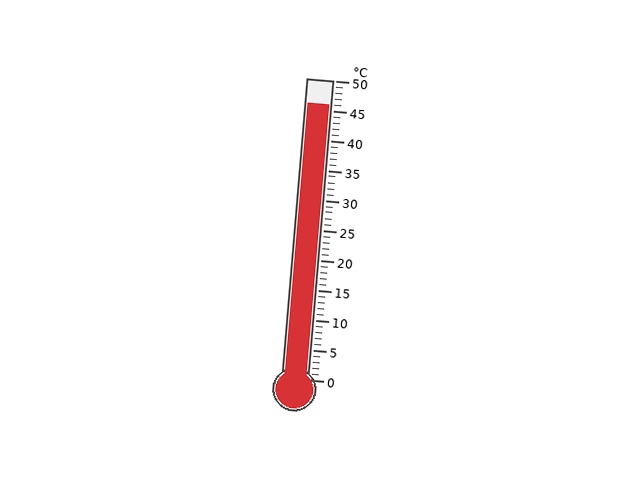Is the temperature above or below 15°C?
The temperature is above 15°C.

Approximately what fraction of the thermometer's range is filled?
The thermometer is filled to approximately 90% of its range.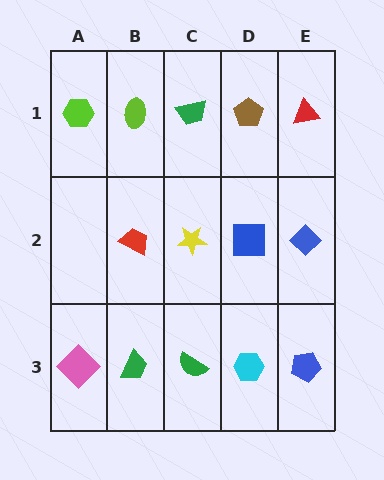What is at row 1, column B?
A lime ellipse.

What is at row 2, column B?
A red trapezoid.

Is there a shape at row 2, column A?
No, that cell is empty.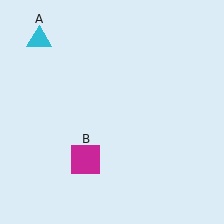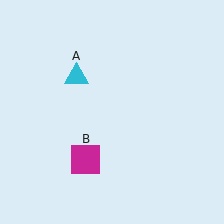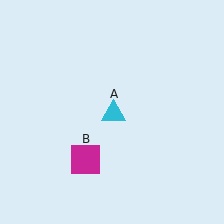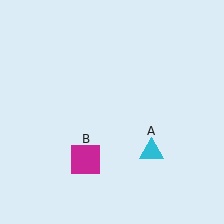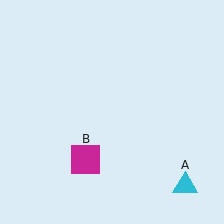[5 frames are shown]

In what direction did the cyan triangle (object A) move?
The cyan triangle (object A) moved down and to the right.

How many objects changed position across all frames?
1 object changed position: cyan triangle (object A).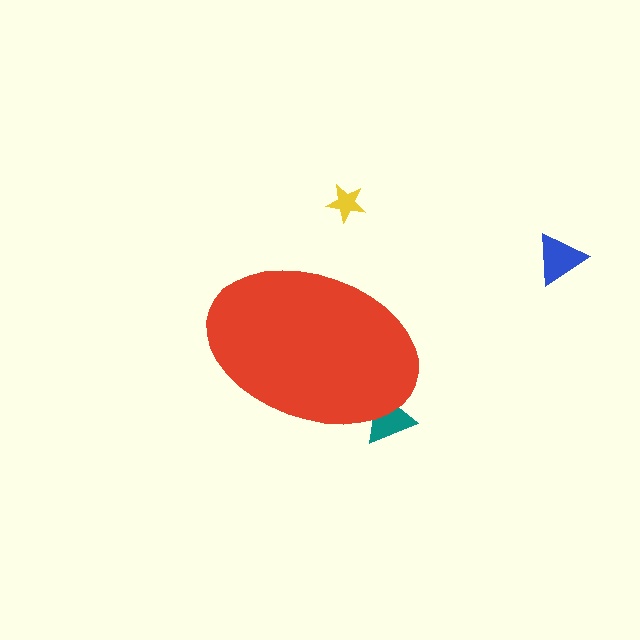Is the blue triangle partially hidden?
No, the blue triangle is fully visible.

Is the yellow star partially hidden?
No, the yellow star is fully visible.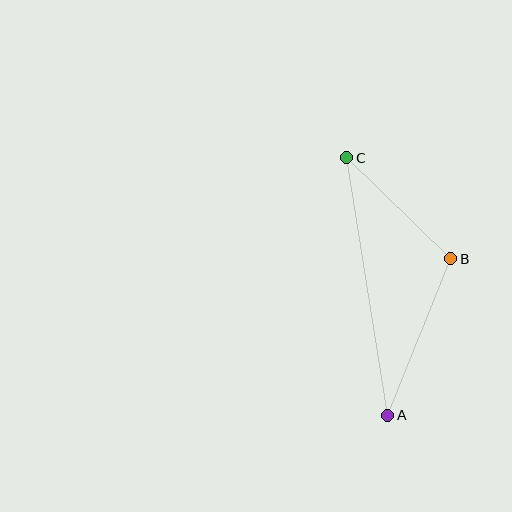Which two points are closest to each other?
Points B and C are closest to each other.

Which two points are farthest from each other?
Points A and C are farthest from each other.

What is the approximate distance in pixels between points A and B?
The distance between A and B is approximately 169 pixels.